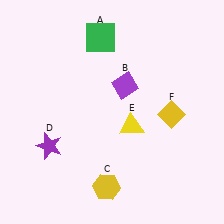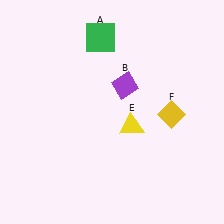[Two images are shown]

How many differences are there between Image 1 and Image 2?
There are 2 differences between the two images.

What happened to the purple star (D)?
The purple star (D) was removed in Image 2. It was in the bottom-left area of Image 1.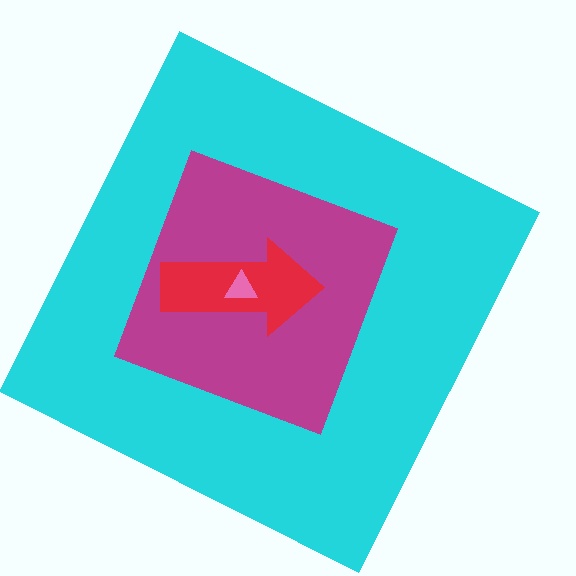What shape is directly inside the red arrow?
The pink triangle.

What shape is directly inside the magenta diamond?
The red arrow.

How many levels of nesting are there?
4.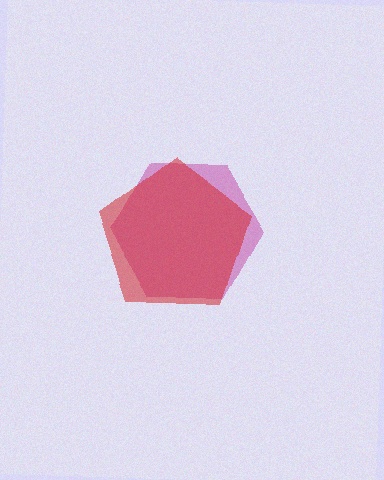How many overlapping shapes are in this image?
There are 2 overlapping shapes in the image.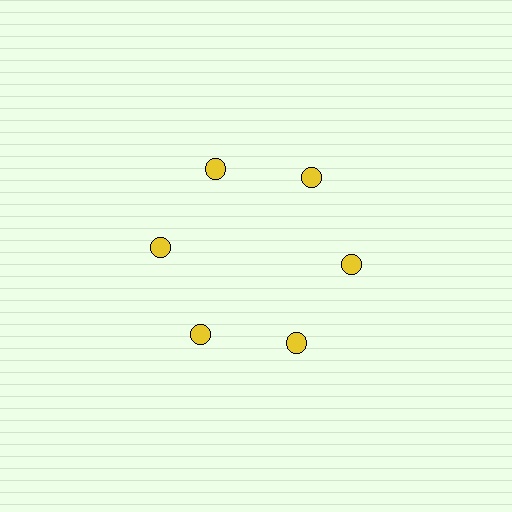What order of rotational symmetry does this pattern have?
This pattern has 6-fold rotational symmetry.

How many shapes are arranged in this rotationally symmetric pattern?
There are 6 shapes, arranged in 6 groups of 1.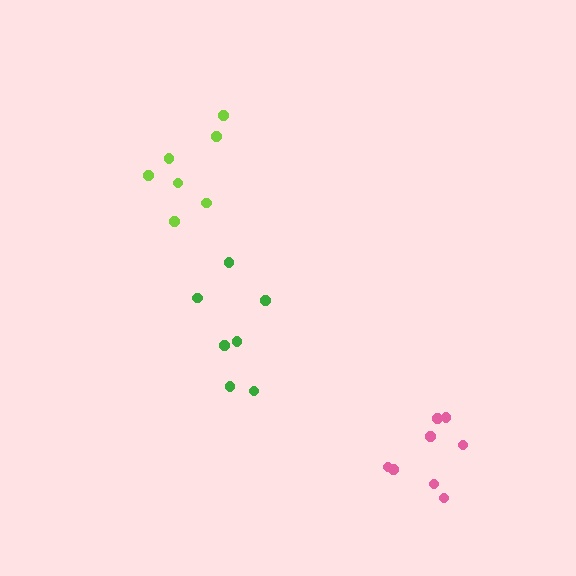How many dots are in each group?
Group 1: 7 dots, Group 2: 8 dots, Group 3: 7 dots (22 total).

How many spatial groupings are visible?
There are 3 spatial groupings.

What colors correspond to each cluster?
The clusters are colored: green, pink, lime.